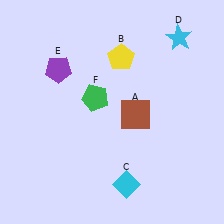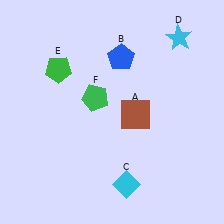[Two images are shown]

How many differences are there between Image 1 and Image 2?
There are 2 differences between the two images.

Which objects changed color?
B changed from yellow to blue. E changed from purple to green.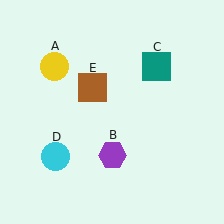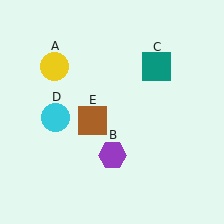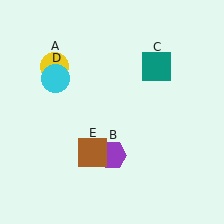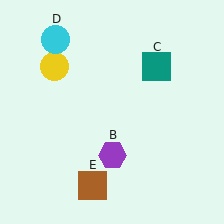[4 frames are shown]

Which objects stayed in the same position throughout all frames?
Yellow circle (object A) and purple hexagon (object B) and teal square (object C) remained stationary.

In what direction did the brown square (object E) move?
The brown square (object E) moved down.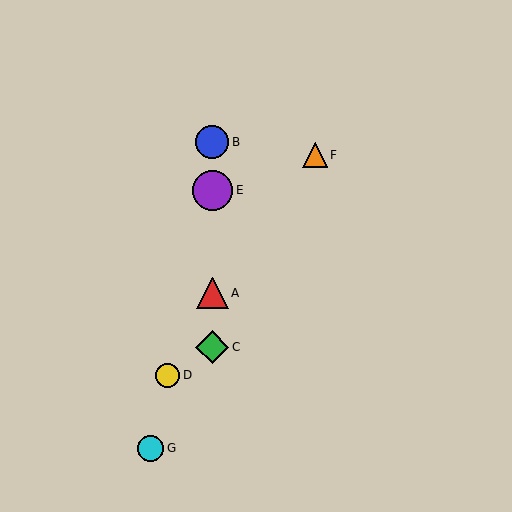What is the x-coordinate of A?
Object A is at x≈212.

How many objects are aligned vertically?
4 objects (A, B, C, E) are aligned vertically.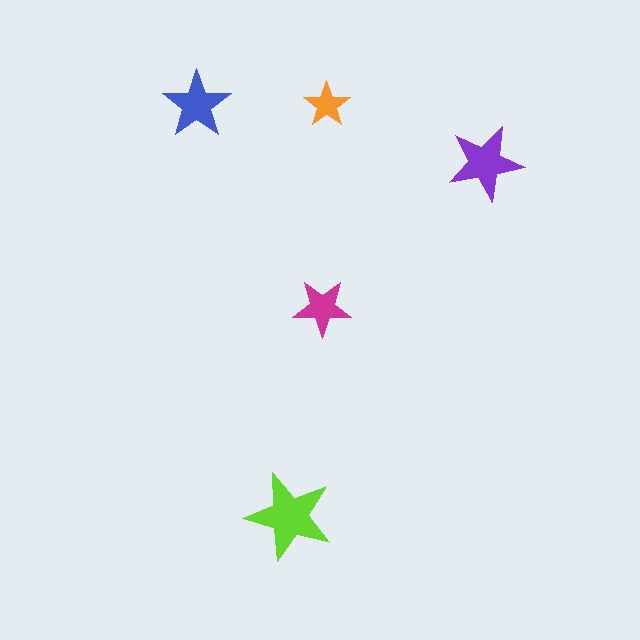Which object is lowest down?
The lime star is bottommost.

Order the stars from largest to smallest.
the lime one, the purple one, the blue one, the magenta one, the orange one.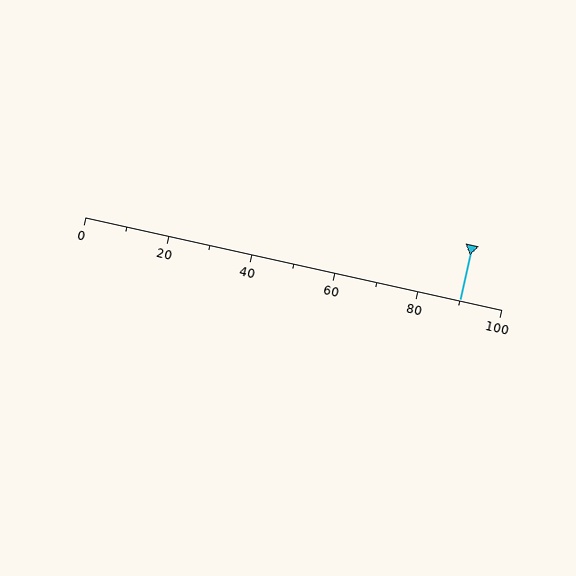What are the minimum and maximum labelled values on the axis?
The axis runs from 0 to 100.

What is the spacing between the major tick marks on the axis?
The major ticks are spaced 20 apart.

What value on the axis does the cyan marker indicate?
The marker indicates approximately 90.